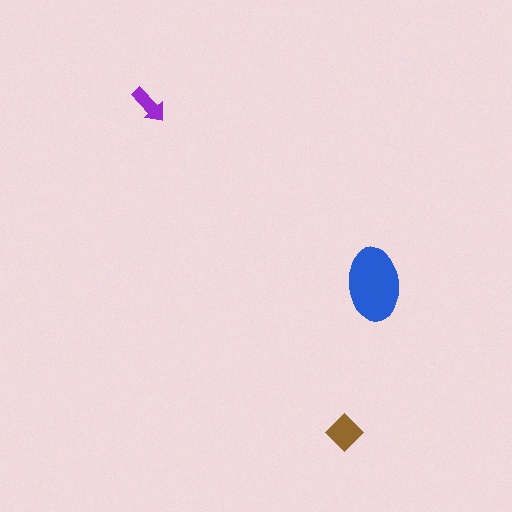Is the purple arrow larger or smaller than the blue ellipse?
Smaller.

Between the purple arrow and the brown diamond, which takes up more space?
The brown diamond.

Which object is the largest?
The blue ellipse.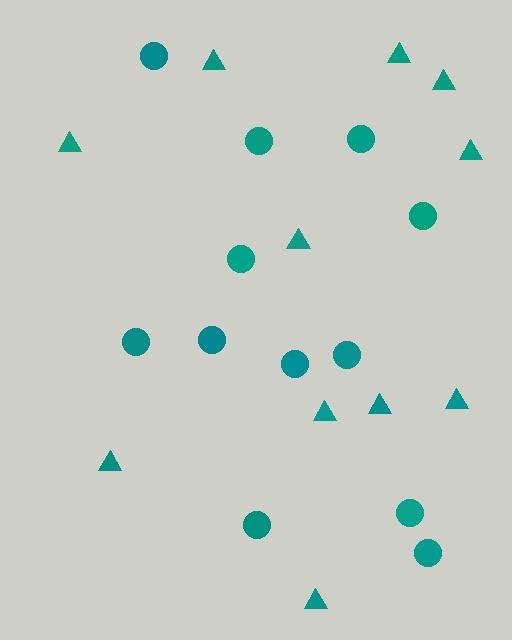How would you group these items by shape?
There are 2 groups: one group of circles (12) and one group of triangles (11).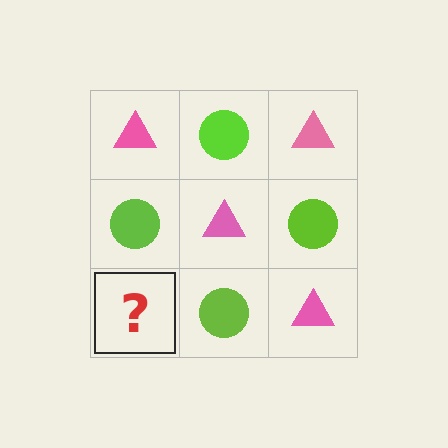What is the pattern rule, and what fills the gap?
The rule is that it alternates pink triangle and lime circle in a checkerboard pattern. The gap should be filled with a pink triangle.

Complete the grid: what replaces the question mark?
The question mark should be replaced with a pink triangle.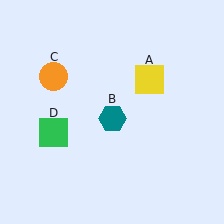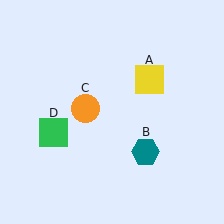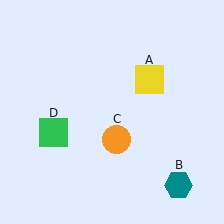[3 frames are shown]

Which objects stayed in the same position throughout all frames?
Yellow square (object A) and green square (object D) remained stationary.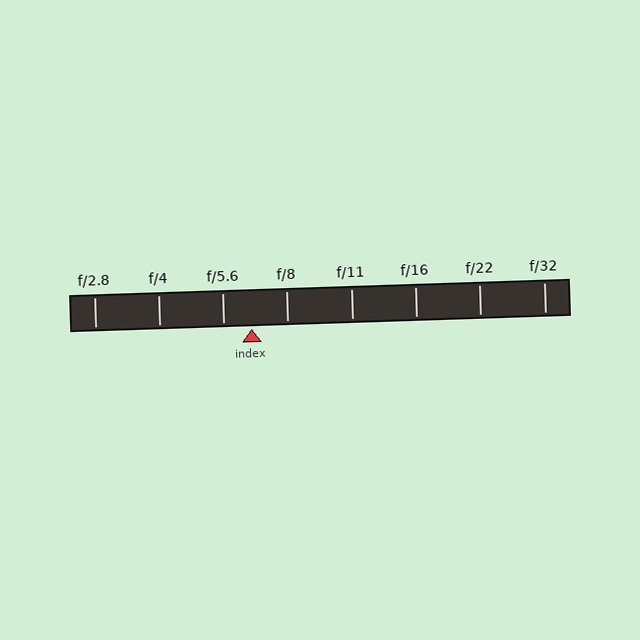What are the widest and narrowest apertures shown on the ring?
The widest aperture shown is f/2.8 and the narrowest is f/32.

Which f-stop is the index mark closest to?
The index mark is closest to f/5.6.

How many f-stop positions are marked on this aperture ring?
There are 8 f-stop positions marked.